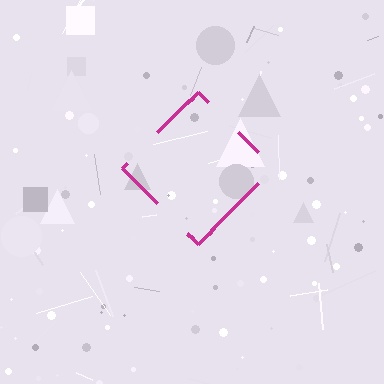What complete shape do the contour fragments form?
The contour fragments form a diamond.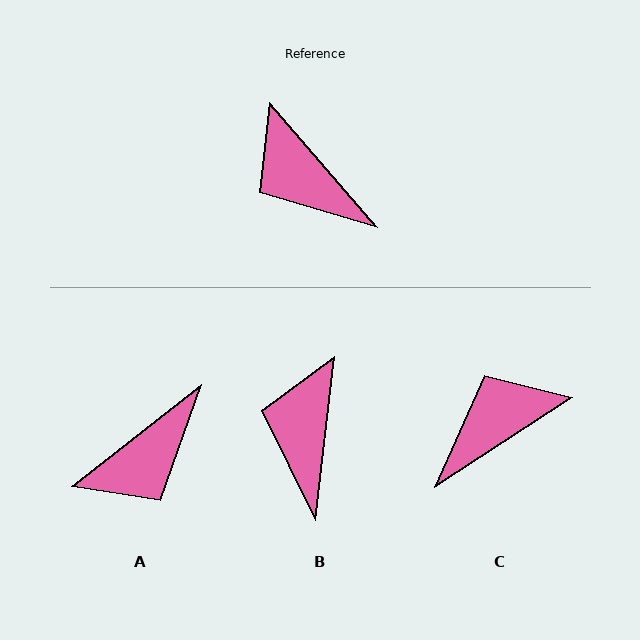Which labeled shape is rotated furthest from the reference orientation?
C, about 98 degrees away.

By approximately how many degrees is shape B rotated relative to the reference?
Approximately 47 degrees clockwise.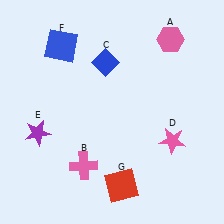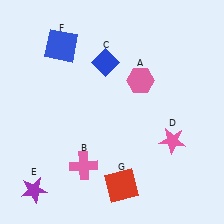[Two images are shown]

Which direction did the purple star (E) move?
The purple star (E) moved down.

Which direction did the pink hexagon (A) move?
The pink hexagon (A) moved down.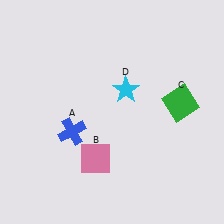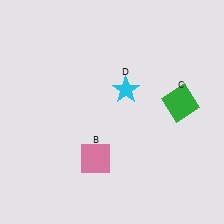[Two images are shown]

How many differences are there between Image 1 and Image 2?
There is 1 difference between the two images.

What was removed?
The blue cross (A) was removed in Image 2.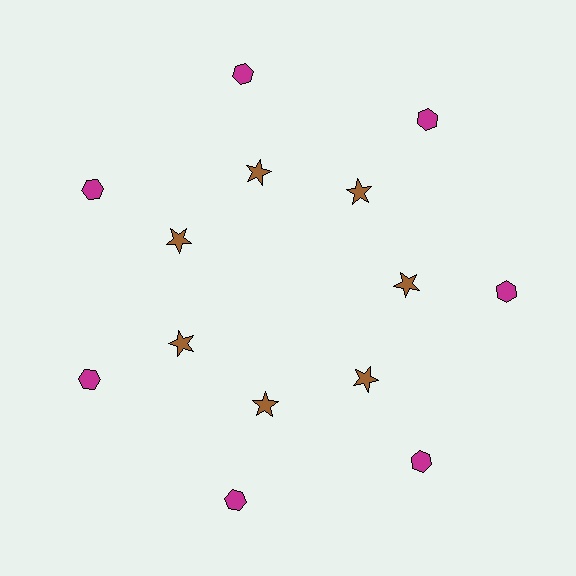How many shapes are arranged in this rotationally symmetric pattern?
There are 14 shapes, arranged in 7 groups of 2.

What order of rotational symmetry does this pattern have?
This pattern has 7-fold rotational symmetry.